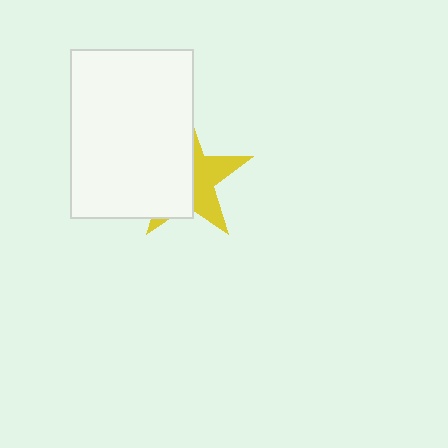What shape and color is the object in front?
The object in front is a white rectangle.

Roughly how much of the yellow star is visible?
A small part of it is visible (roughly 43%).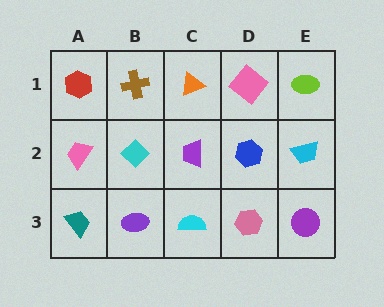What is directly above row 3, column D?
A blue hexagon.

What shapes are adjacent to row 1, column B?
A cyan diamond (row 2, column B), a red hexagon (row 1, column A), an orange triangle (row 1, column C).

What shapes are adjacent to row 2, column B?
A brown cross (row 1, column B), a purple ellipse (row 3, column B), a pink trapezoid (row 2, column A), a purple trapezoid (row 2, column C).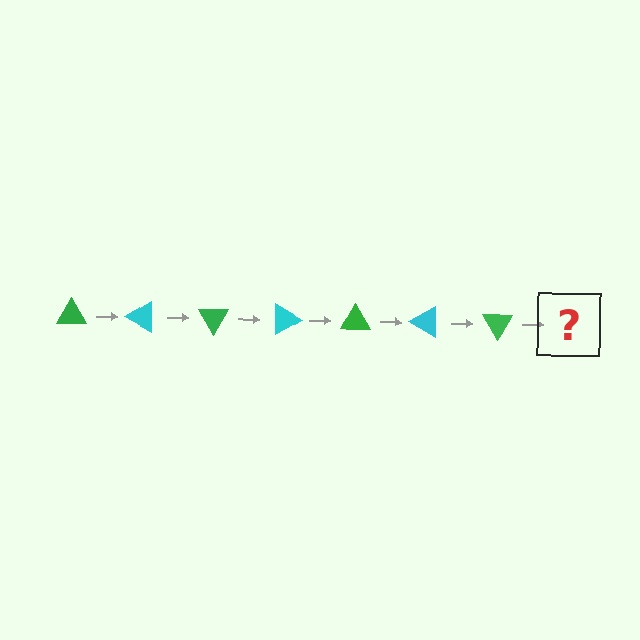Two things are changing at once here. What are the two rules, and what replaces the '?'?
The two rules are that it rotates 30 degrees each step and the color cycles through green and cyan. The '?' should be a cyan triangle, rotated 210 degrees from the start.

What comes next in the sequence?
The next element should be a cyan triangle, rotated 210 degrees from the start.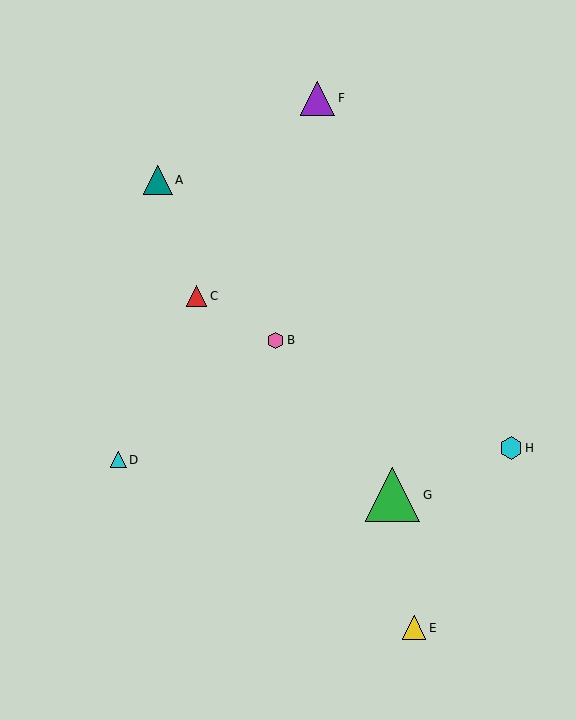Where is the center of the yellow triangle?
The center of the yellow triangle is at (414, 628).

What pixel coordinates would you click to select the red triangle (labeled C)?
Click at (197, 296) to select the red triangle C.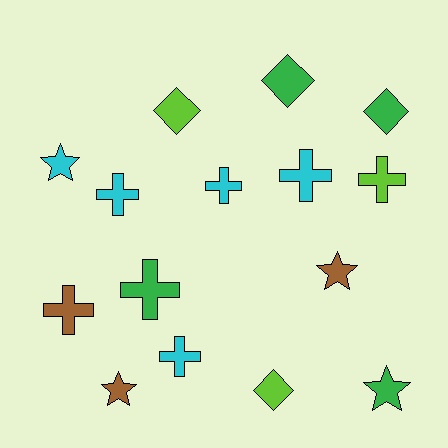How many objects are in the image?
There are 15 objects.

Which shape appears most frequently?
Cross, with 7 objects.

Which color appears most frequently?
Cyan, with 5 objects.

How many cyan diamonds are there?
There are no cyan diamonds.